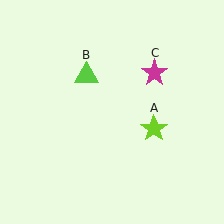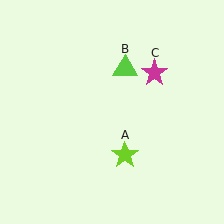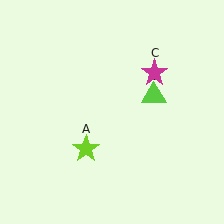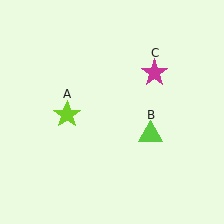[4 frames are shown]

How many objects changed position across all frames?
2 objects changed position: lime star (object A), lime triangle (object B).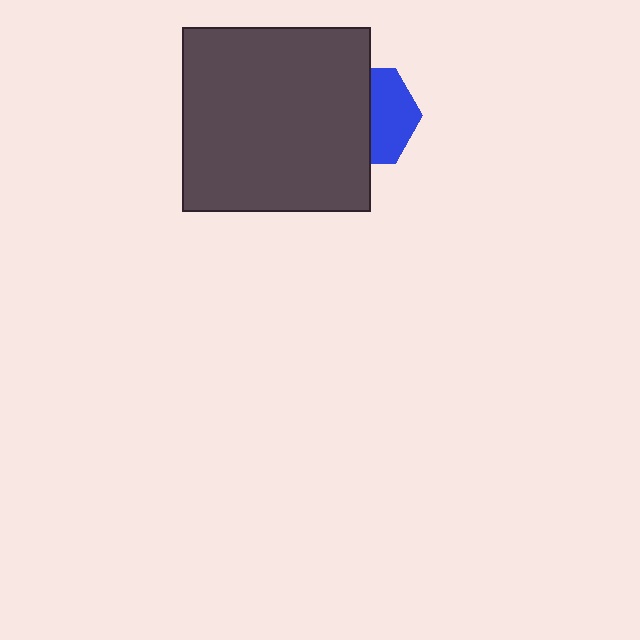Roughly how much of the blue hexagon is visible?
About half of it is visible (roughly 46%).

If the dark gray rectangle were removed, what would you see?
You would see the complete blue hexagon.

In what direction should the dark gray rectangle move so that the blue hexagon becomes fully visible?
The dark gray rectangle should move left. That is the shortest direction to clear the overlap and leave the blue hexagon fully visible.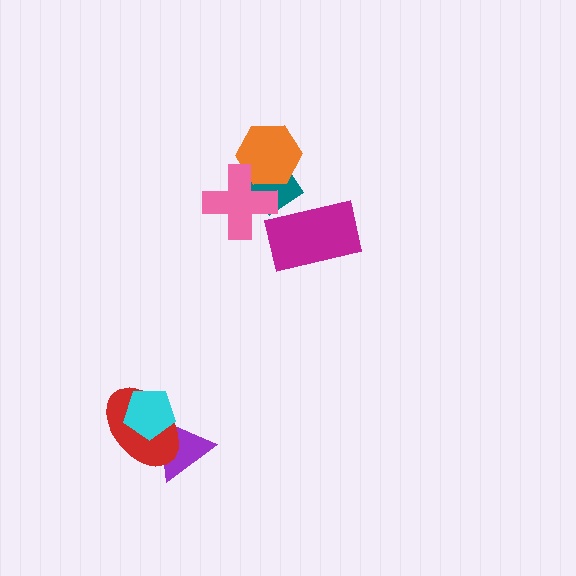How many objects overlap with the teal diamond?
3 objects overlap with the teal diamond.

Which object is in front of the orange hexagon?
The pink cross is in front of the orange hexagon.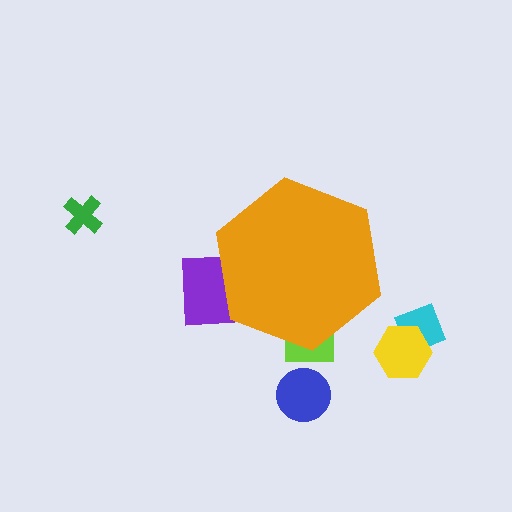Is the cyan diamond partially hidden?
No, the cyan diamond is fully visible.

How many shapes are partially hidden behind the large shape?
2 shapes are partially hidden.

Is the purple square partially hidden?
Yes, the purple square is partially hidden behind the orange hexagon.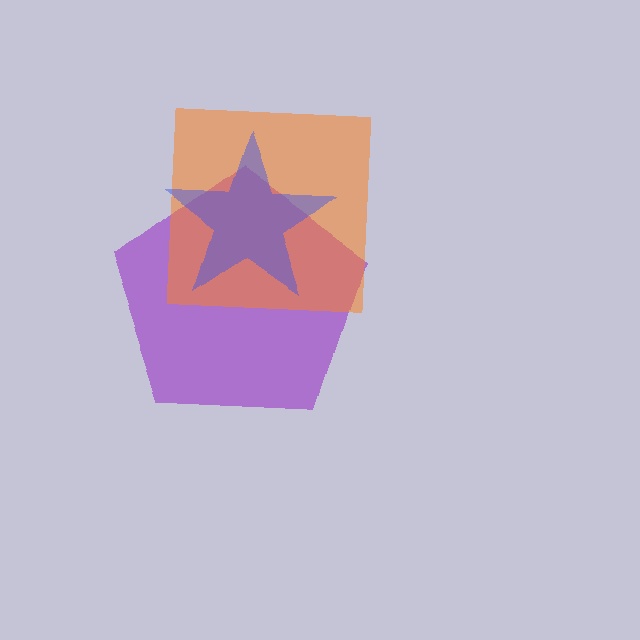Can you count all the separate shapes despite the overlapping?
Yes, there are 3 separate shapes.